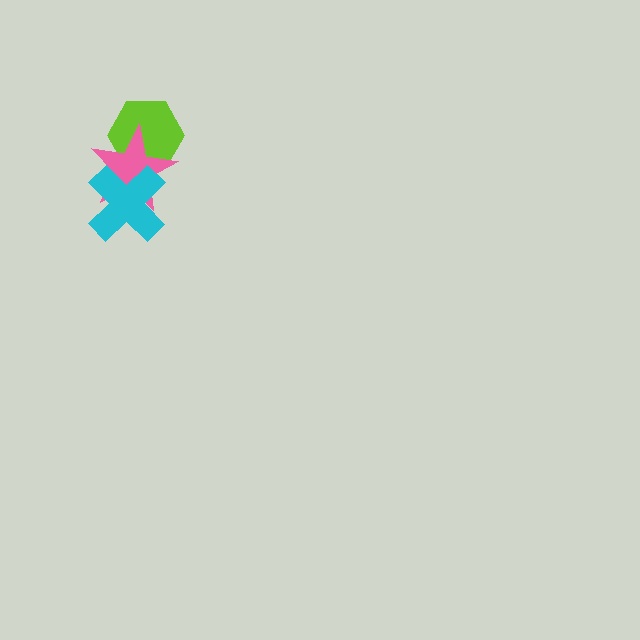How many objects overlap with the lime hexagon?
2 objects overlap with the lime hexagon.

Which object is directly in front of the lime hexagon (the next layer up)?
The pink star is directly in front of the lime hexagon.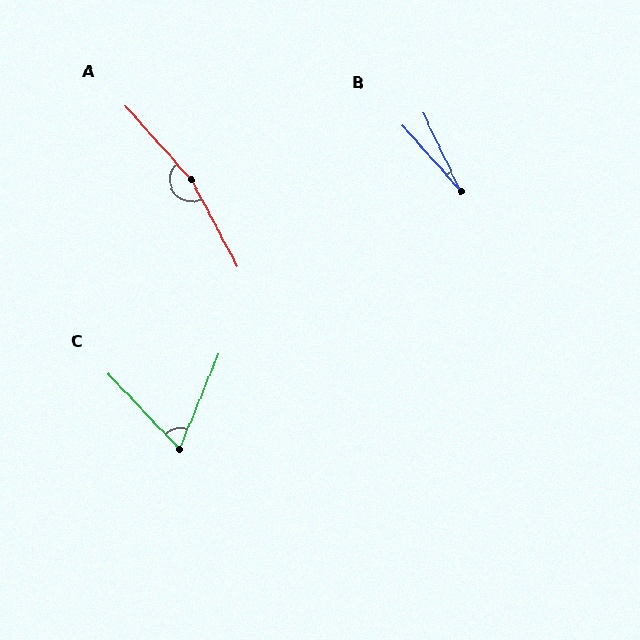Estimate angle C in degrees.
Approximately 66 degrees.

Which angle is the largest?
A, at approximately 166 degrees.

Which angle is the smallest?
B, at approximately 16 degrees.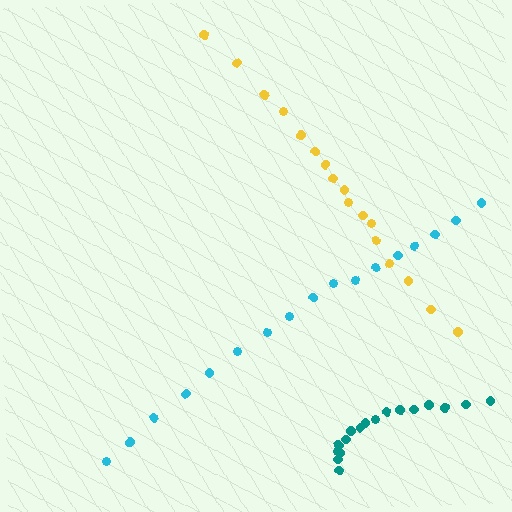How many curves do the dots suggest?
There are 3 distinct paths.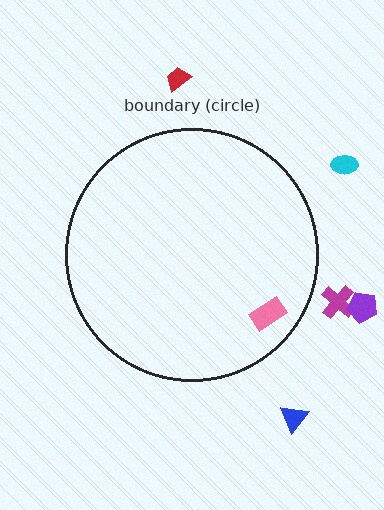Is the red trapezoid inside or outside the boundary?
Outside.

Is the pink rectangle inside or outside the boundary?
Inside.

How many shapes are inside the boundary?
1 inside, 5 outside.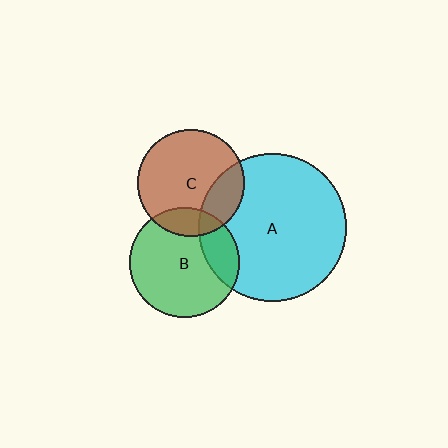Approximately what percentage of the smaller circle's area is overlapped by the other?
Approximately 20%.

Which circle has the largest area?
Circle A (cyan).